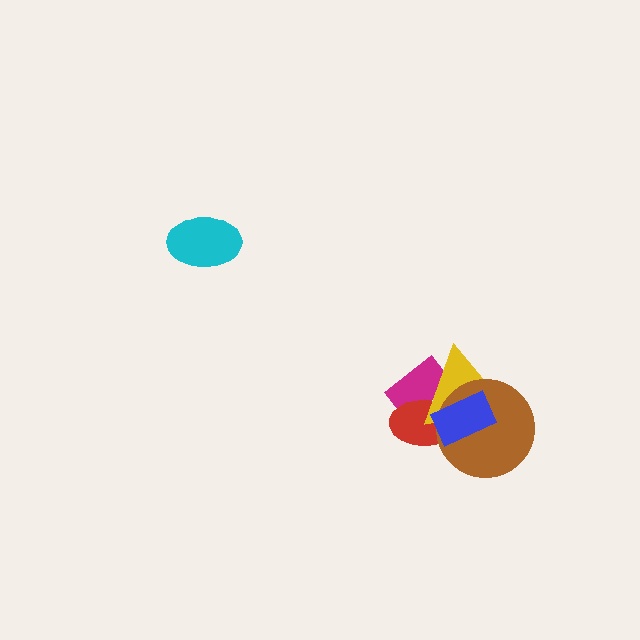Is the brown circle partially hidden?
Yes, it is partially covered by another shape.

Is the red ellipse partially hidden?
Yes, it is partially covered by another shape.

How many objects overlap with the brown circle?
3 objects overlap with the brown circle.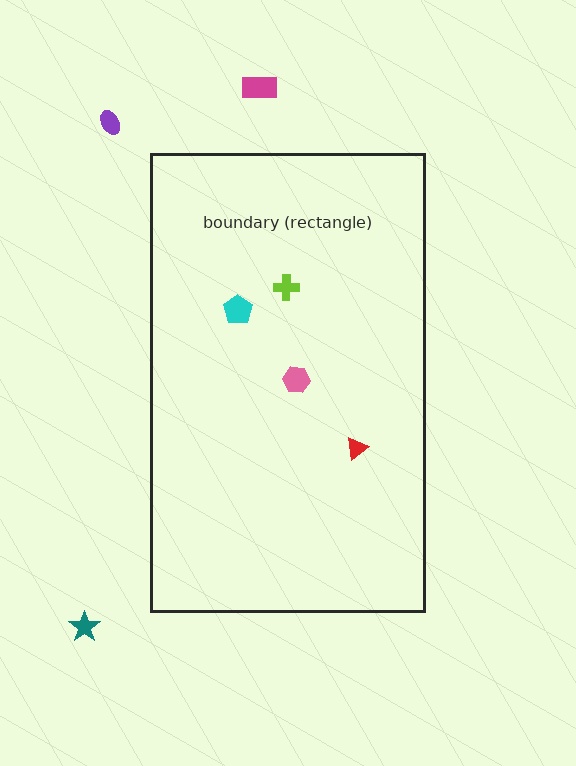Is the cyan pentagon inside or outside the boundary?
Inside.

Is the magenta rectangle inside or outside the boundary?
Outside.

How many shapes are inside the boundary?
4 inside, 3 outside.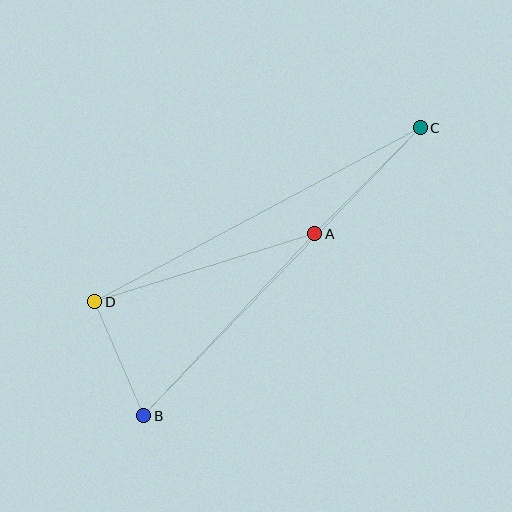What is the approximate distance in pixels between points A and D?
The distance between A and D is approximately 230 pixels.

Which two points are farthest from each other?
Points B and C are farthest from each other.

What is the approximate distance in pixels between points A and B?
The distance between A and B is approximately 250 pixels.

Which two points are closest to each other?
Points B and D are closest to each other.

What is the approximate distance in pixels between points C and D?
The distance between C and D is approximately 369 pixels.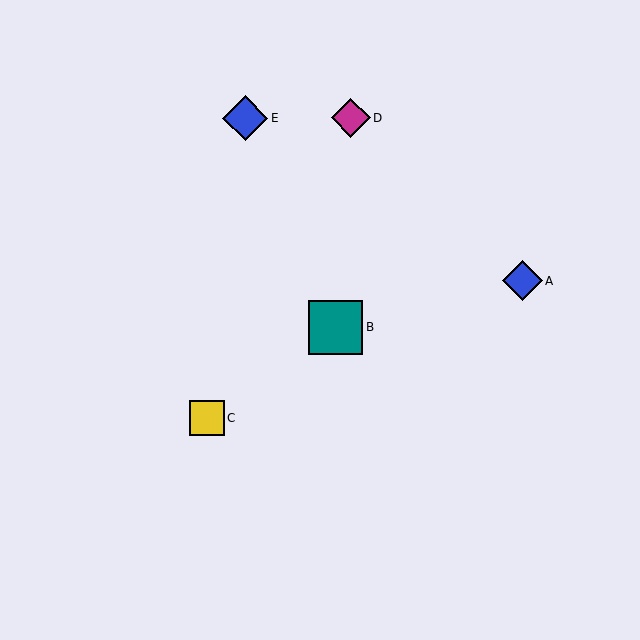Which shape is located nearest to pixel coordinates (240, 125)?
The blue diamond (labeled E) at (245, 118) is nearest to that location.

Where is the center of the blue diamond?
The center of the blue diamond is at (245, 118).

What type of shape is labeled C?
Shape C is a yellow square.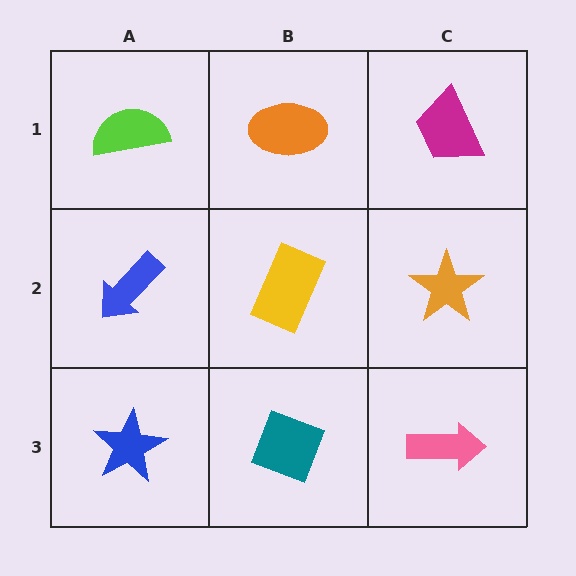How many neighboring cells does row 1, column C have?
2.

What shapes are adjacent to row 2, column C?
A magenta trapezoid (row 1, column C), a pink arrow (row 3, column C), a yellow rectangle (row 2, column B).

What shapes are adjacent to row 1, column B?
A yellow rectangle (row 2, column B), a lime semicircle (row 1, column A), a magenta trapezoid (row 1, column C).